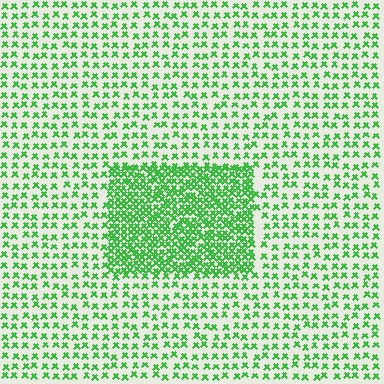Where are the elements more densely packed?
The elements are more densely packed inside the rectangle boundary.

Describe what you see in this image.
The image contains small green elements arranged at two different densities. A rectangle-shaped region is visible where the elements are more densely packed than the surrounding area.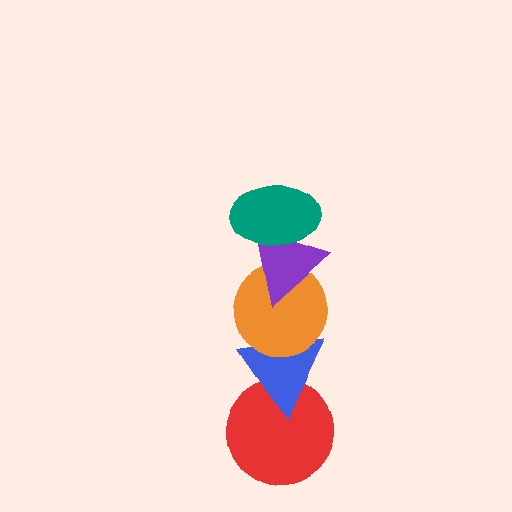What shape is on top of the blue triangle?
The orange circle is on top of the blue triangle.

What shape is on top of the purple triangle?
The teal ellipse is on top of the purple triangle.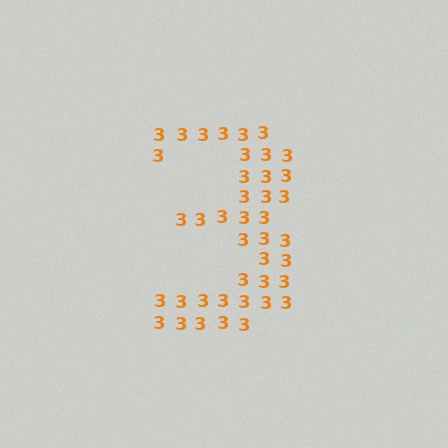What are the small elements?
The small elements are digit 3's.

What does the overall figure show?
The overall figure shows the digit 3.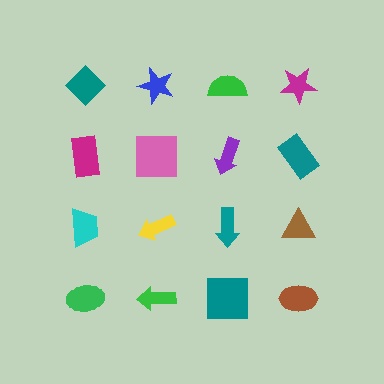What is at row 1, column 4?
A magenta star.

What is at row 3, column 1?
A cyan trapezoid.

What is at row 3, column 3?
A teal arrow.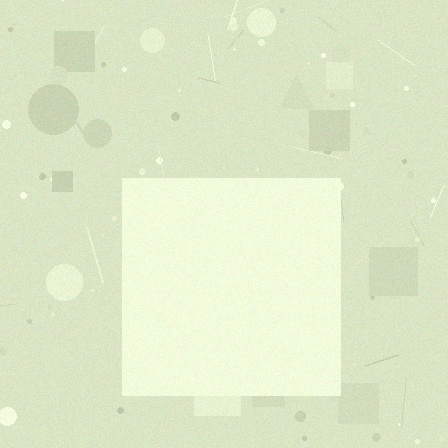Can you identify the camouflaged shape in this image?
The camouflaged shape is a square.